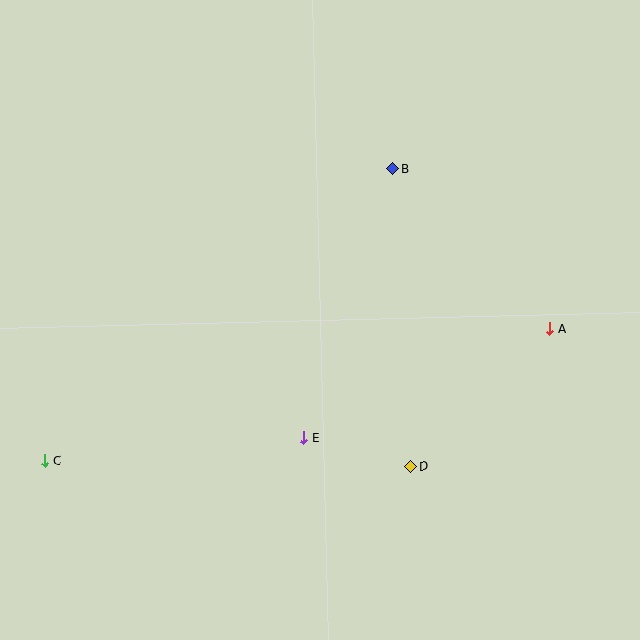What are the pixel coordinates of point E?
Point E is at (304, 438).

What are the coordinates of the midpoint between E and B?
The midpoint between E and B is at (348, 303).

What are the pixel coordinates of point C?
Point C is at (45, 460).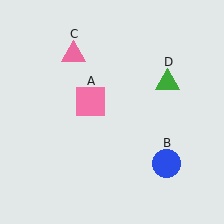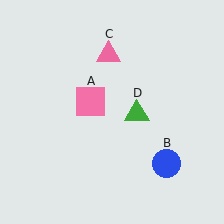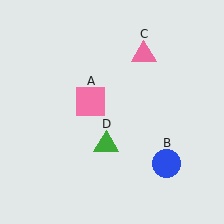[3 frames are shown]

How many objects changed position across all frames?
2 objects changed position: pink triangle (object C), green triangle (object D).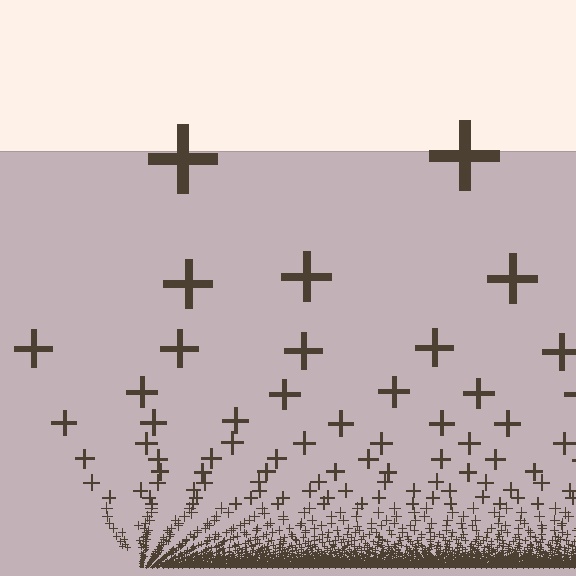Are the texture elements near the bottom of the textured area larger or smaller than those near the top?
Smaller. The gradient is inverted — elements near the bottom are smaller and denser.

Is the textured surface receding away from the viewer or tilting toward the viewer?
The surface appears to tilt toward the viewer. Texture elements get larger and sparser toward the top.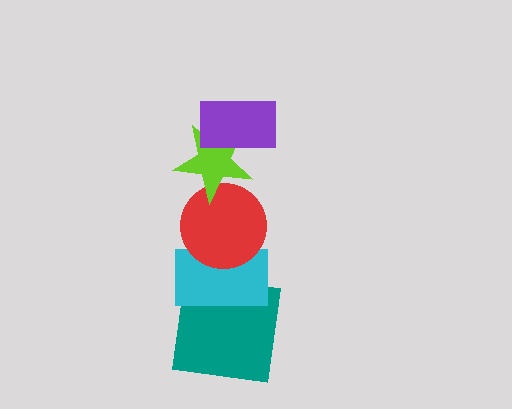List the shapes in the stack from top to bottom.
From top to bottom: the purple rectangle, the lime star, the red circle, the cyan rectangle, the teal square.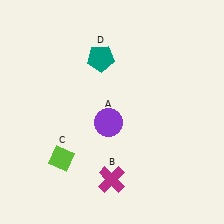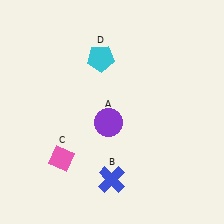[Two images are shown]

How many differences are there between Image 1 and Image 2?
There are 3 differences between the two images.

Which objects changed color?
B changed from magenta to blue. C changed from lime to pink. D changed from teal to cyan.